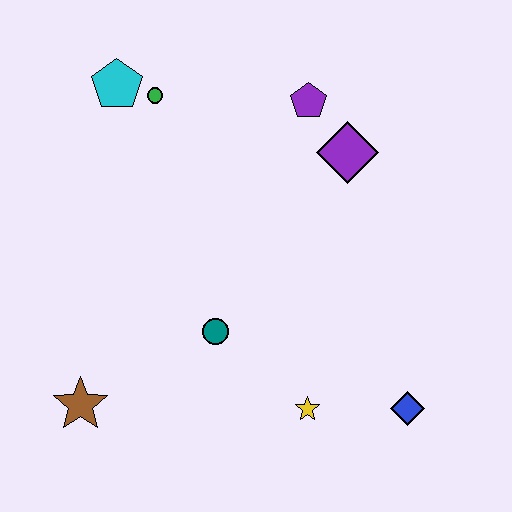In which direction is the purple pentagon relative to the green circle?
The purple pentagon is to the right of the green circle.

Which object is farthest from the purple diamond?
The brown star is farthest from the purple diamond.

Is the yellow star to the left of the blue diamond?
Yes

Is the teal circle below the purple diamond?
Yes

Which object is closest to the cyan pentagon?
The green circle is closest to the cyan pentagon.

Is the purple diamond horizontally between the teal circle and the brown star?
No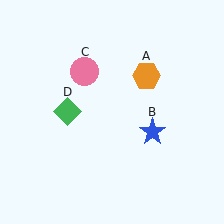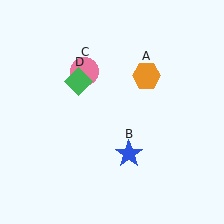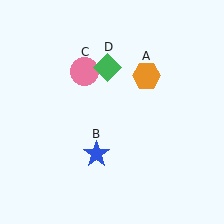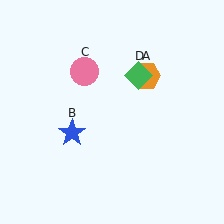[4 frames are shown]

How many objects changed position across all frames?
2 objects changed position: blue star (object B), green diamond (object D).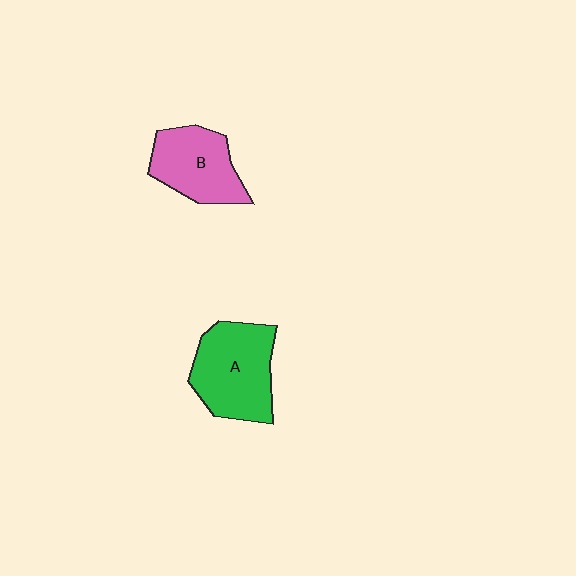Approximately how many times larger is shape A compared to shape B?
Approximately 1.3 times.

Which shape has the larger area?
Shape A (green).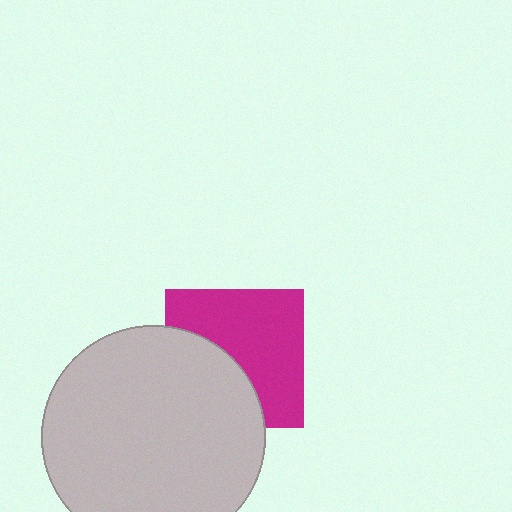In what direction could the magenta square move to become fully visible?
The magenta square could move toward the upper-right. That would shift it out from behind the light gray circle entirely.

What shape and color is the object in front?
The object in front is a light gray circle.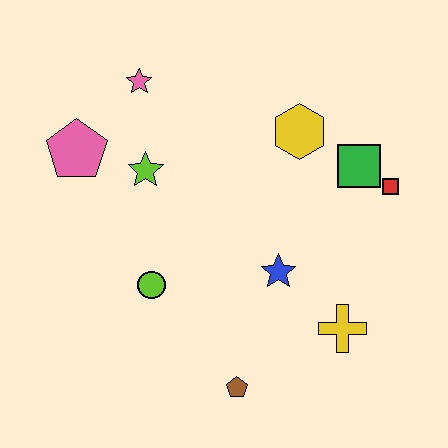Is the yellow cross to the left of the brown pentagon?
No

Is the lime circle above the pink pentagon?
No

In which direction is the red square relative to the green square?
The red square is to the right of the green square.